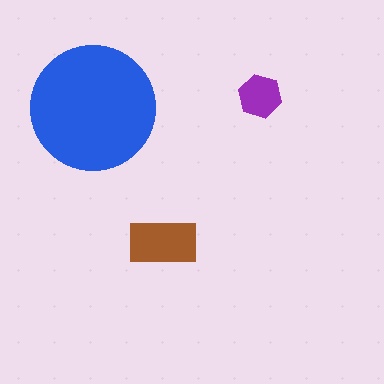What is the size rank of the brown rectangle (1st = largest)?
2nd.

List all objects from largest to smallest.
The blue circle, the brown rectangle, the purple hexagon.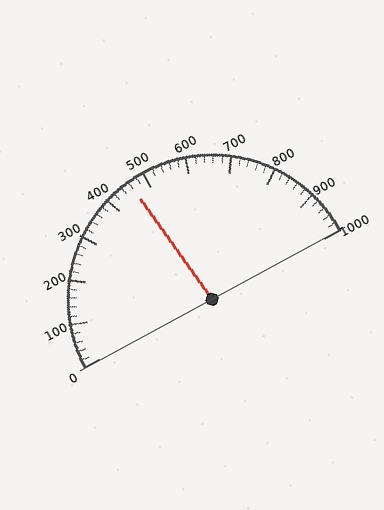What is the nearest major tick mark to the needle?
The nearest major tick mark is 500.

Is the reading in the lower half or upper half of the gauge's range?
The reading is in the lower half of the range (0 to 1000).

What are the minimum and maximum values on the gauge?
The gauge ranges from 0 to 1000.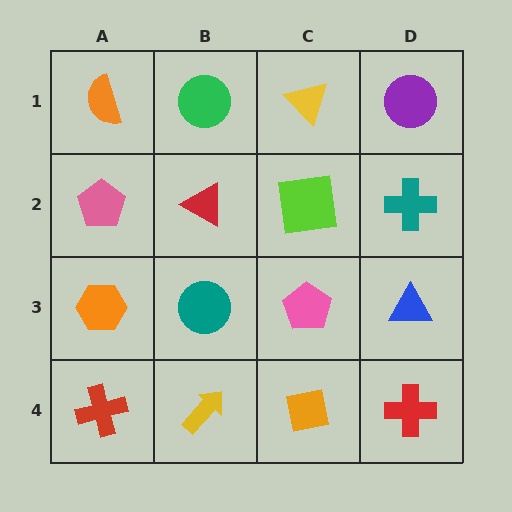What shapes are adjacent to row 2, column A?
An orange semicircle (row 1, column A), an orange hexagon (row 3, column A), a red triangle (row 2, column B).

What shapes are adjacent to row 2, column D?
A purple circle (row 1, column D), a blue triangle (row 3, column D), a lime square (row 2, column C).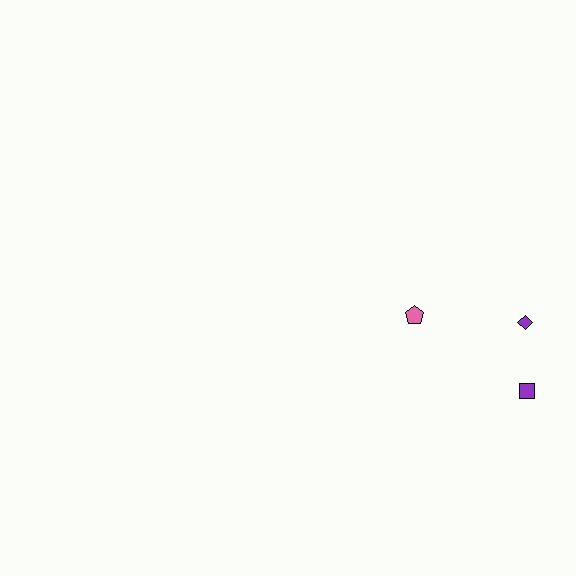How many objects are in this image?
There are 3 objects.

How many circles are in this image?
There are no circles.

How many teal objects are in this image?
There are no teal objects.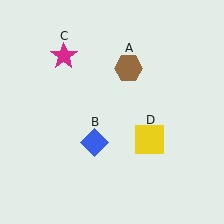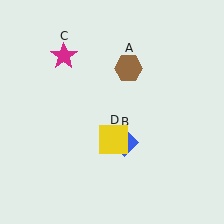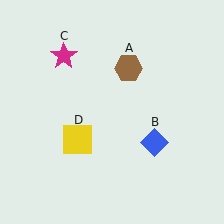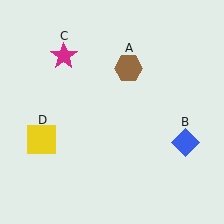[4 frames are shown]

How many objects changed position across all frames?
2 objects changed position: blue diamond (object B), yellow square (object D).